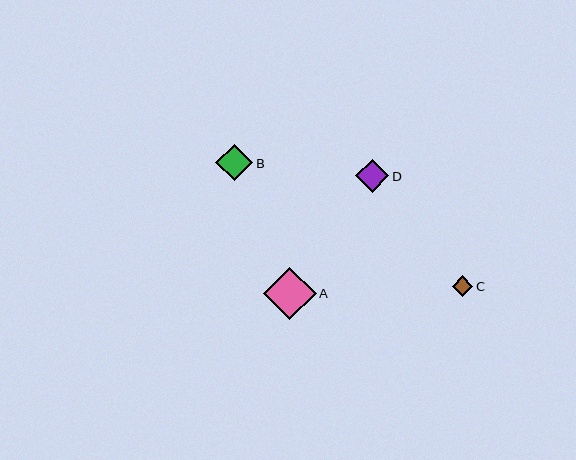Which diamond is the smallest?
Diamond C is the smallest with a size of approximately 21 pixels.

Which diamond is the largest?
Diamond A is the largest with a size of approximately 52 pixels.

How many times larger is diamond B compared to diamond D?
Diamond B is approximately 1.1 times the size of diamond D.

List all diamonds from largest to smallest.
From largest to smallest: A, B, D, C.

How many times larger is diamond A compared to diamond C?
Diamond A is approximately 2.5 times the size of diamond C.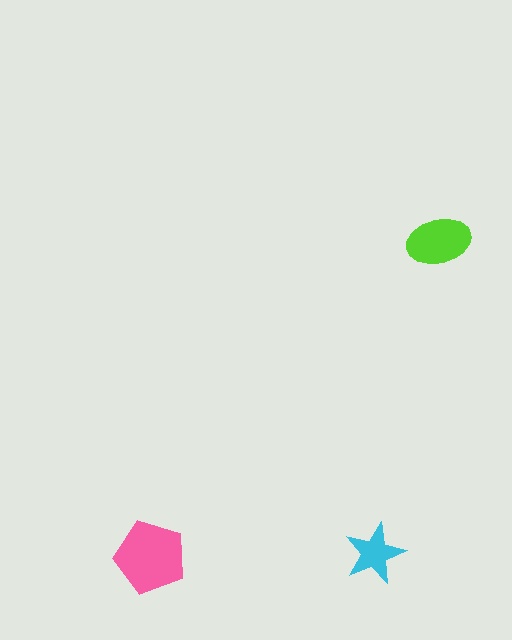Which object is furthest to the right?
The lime ellipse is rightmost.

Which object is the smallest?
The cyan star.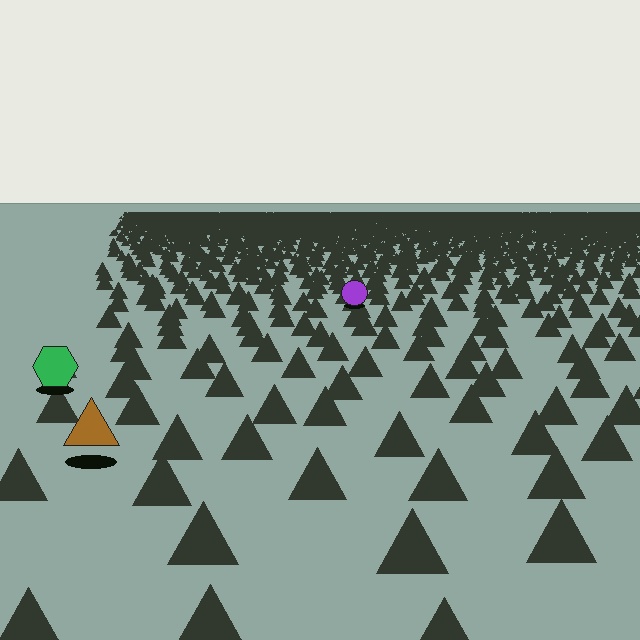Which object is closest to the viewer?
The brown triangle is closest. The texture marks near it are larger and more spread out.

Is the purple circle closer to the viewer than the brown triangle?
No. The brown triangle is closer — you can tell from the texture gradient: the ground texture is coarser near it.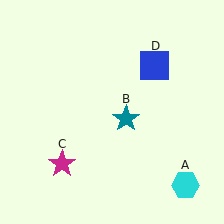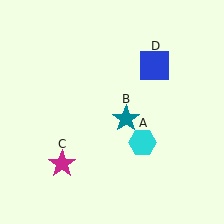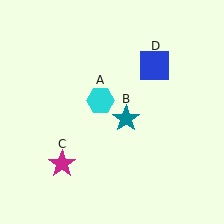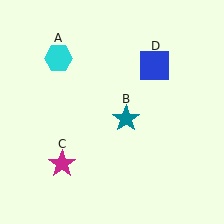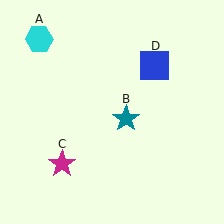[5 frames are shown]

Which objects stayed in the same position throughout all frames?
Teal star (object B) and magenta star (object C) and blue square (object D) remained stationary.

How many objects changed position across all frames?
1 object changed position: cyan hexagon (object A).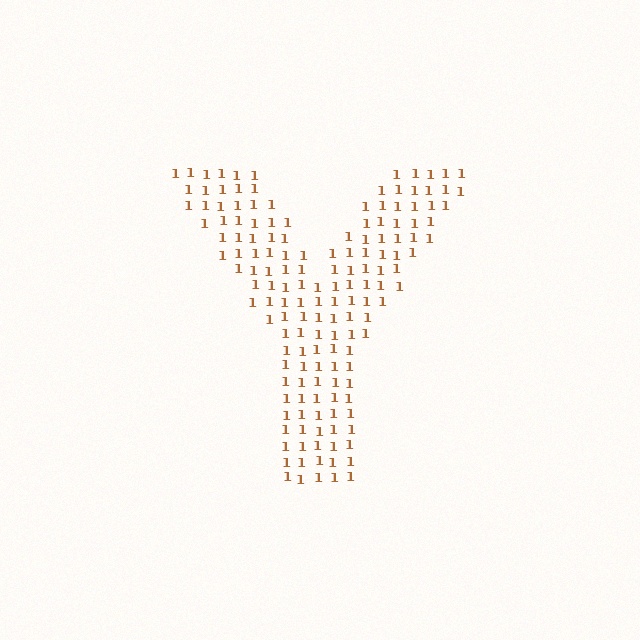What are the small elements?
The small elements are digit 1's.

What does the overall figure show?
The overall figure shows the letter Y.